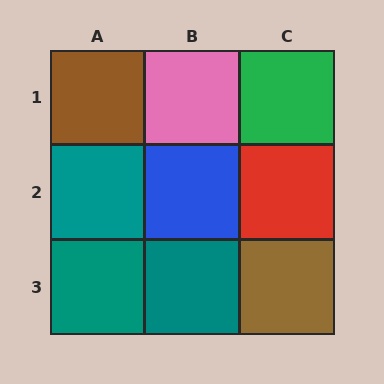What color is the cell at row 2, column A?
Teal.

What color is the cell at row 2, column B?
Blue.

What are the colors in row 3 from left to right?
Teal, teal, brown.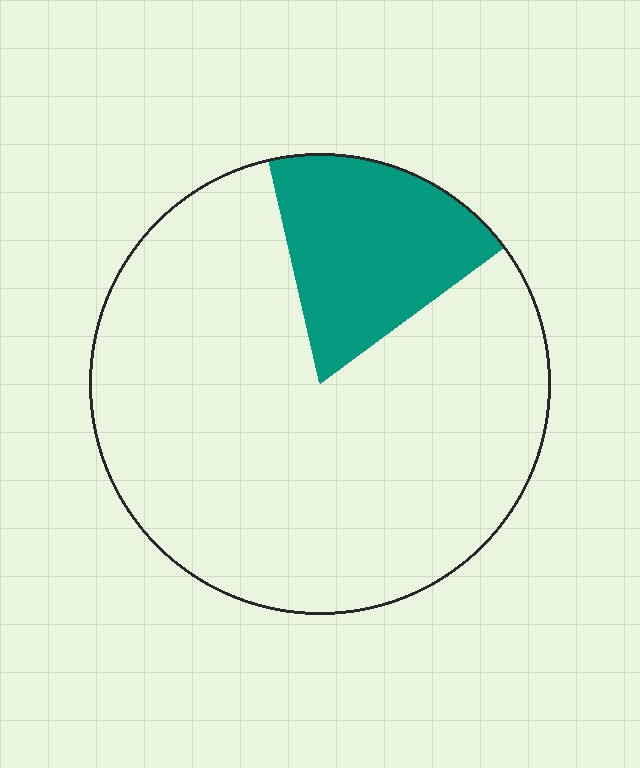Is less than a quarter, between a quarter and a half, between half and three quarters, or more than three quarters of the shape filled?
Less than a quarter.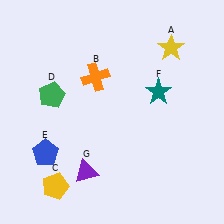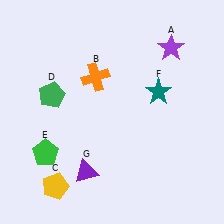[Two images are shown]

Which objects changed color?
A changed from yellow to purple. E changed from blue to green.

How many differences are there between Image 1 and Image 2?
There are 2 differences between the two images.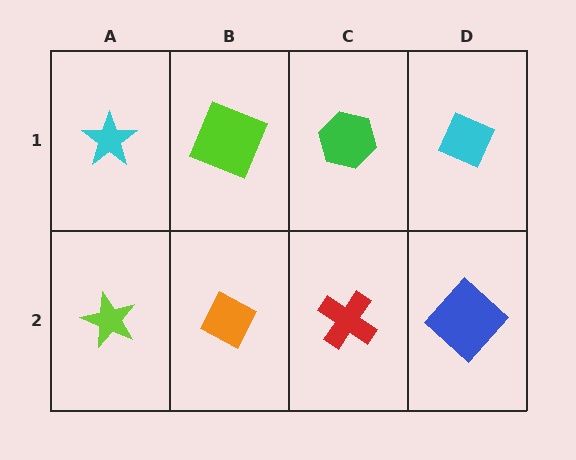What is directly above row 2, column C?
A green hexagon.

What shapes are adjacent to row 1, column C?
A red cross (row 2, column C), a lime square (row 1, column B), a cyan diamond (row 1, column D).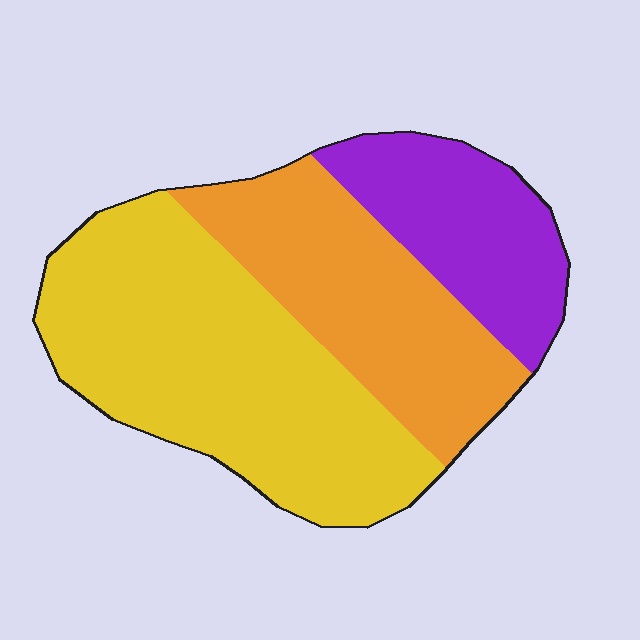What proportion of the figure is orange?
Orange takes up between a quarter and a half of the figure.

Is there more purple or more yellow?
Yellow.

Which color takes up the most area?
Yellow, at roughly 50%.